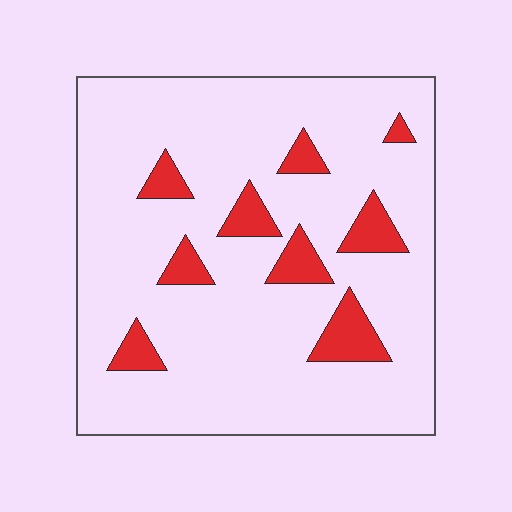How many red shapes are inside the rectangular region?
9.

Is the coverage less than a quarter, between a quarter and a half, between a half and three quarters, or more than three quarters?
Less than a quarter.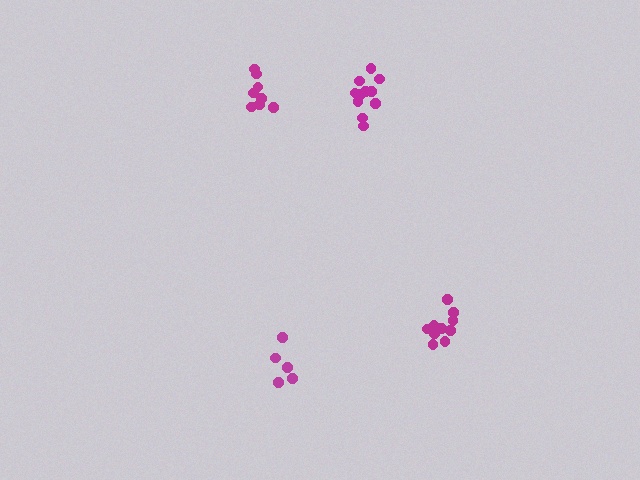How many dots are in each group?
Group 1: 5 dots, Group 2: 10 dots, Group 3: 8 dots, Group 4: 11 dots (34 total).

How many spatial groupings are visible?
There are 4 spatial groupings.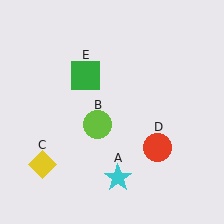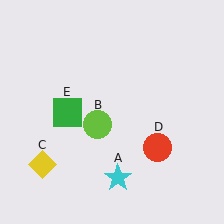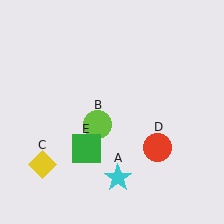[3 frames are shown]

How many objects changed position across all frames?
1 object changed position: green square (object E).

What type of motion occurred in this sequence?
The green square (object E) rotated counterclockwise around the center of the scene.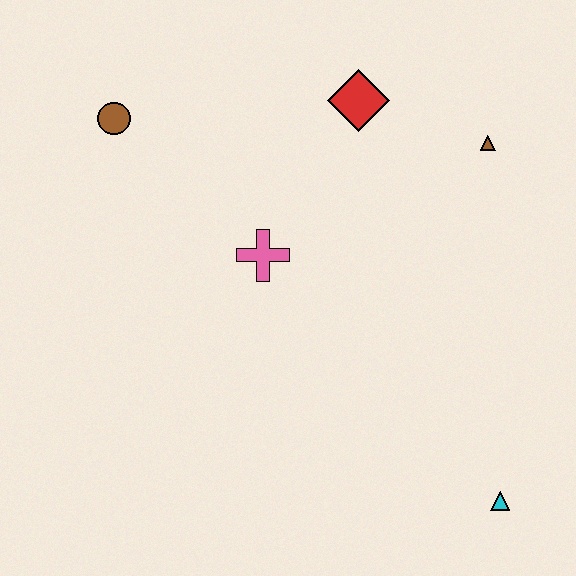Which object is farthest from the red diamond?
The cyan triangle is farthest from the red diamond.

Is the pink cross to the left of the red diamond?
Yes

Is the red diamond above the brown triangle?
Yes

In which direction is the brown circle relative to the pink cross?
The brown circle is to the left of the pink cross.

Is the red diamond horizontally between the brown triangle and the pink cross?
Yes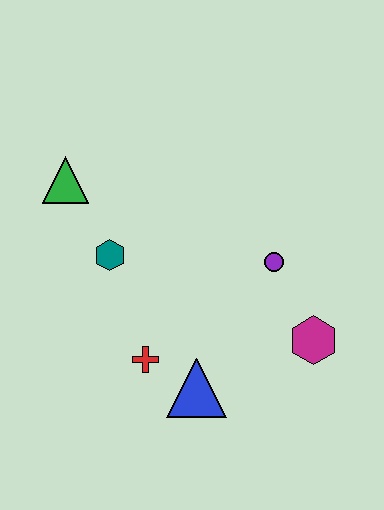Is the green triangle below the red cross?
No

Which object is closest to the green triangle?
The teal hexagon is closest to the green triangle.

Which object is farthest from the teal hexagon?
The magenta hexagon is farthest from the teal hexagon.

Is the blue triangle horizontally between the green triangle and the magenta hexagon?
Yes